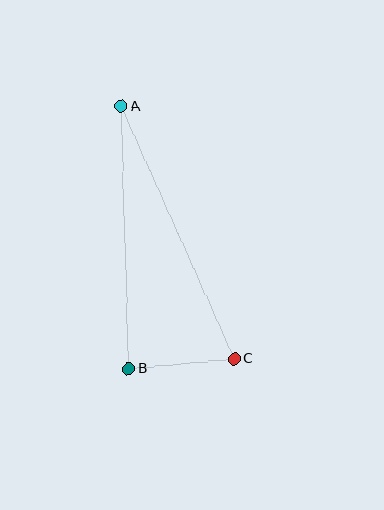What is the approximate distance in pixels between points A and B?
The distance between A and B is approximately 263 pixels.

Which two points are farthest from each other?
Points A and C are farthest from each other.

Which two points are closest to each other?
Points B and C are closest to each other.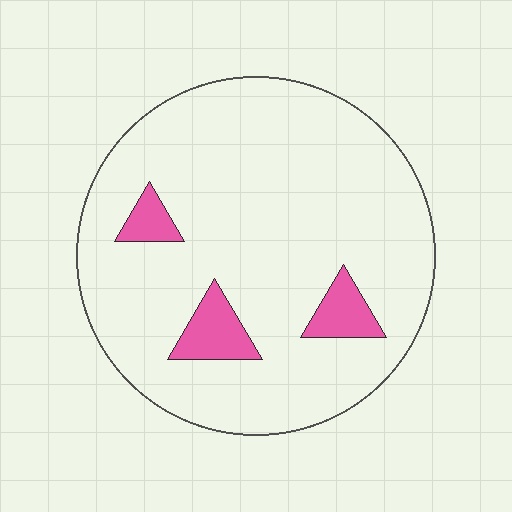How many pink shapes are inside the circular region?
3.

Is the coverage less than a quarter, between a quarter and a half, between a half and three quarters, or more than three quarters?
Less than a quarter.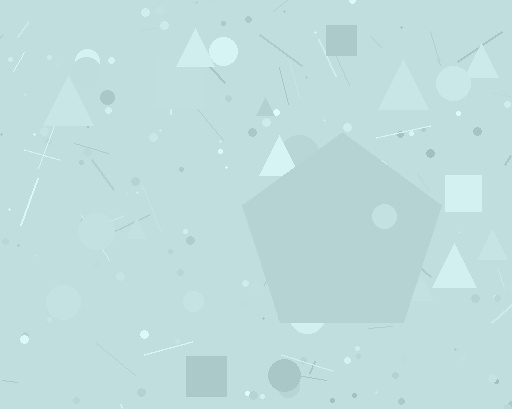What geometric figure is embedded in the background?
A pentagon is embedded in the background.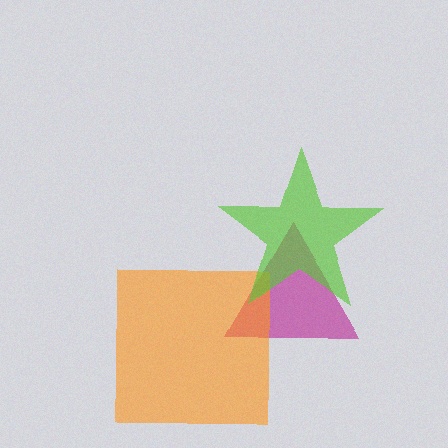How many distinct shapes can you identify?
There are 3 distinct shapes: a magenta triangle, an orange square, a lime star.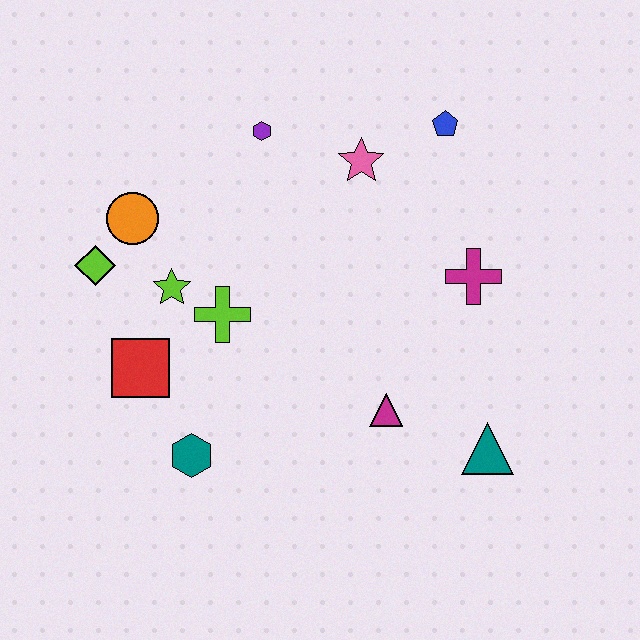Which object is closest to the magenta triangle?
The teal triangle is closest to the magenta triangle.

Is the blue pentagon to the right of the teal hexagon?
Yes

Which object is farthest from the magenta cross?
The lime diamond is farthest from the magenta cross.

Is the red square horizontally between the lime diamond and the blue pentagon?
Yes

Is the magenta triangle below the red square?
Yes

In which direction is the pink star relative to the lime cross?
The pink star is above the lime cross.